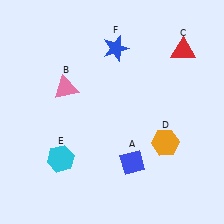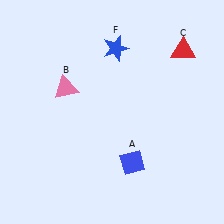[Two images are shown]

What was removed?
The cyan hexagon (E), the orange hexagon (D) were removed in Image 2.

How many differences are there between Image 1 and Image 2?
There are 2 differences between the two images.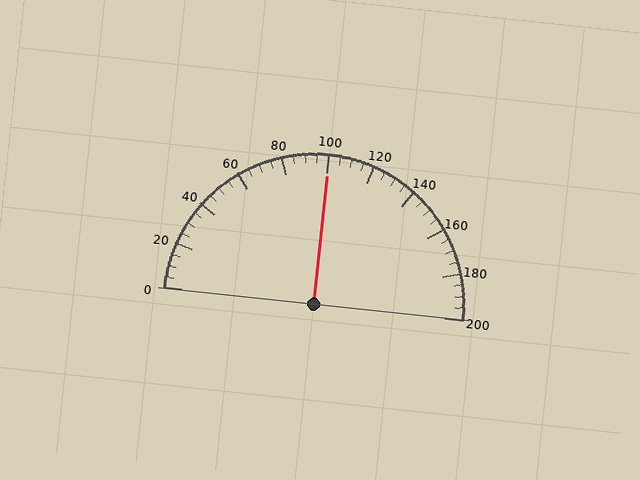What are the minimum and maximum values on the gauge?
The gauge ranges from 0 to 200.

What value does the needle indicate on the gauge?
The needle indicates approximately 100.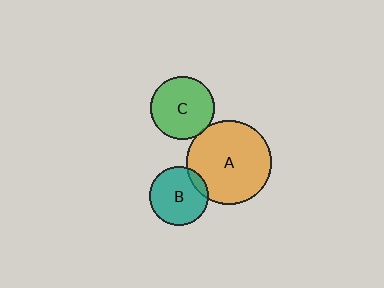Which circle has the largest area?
Circle A (orange).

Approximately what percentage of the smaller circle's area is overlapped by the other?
Approximately 5%.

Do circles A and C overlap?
Yes.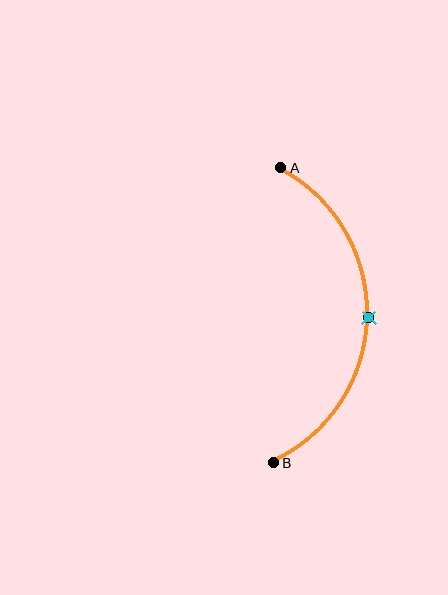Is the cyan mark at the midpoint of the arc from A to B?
Yes. The cyan mark lies on the arc at equal arc-length from both A and B — it is the arc midpoint.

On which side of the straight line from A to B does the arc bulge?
The arc bulges to the right of the straight line connecting A and B.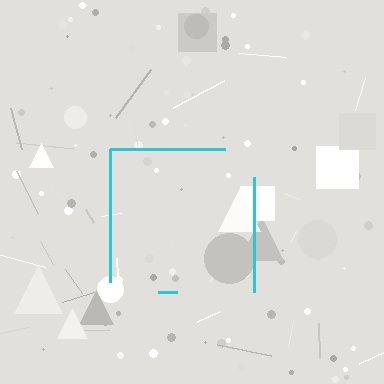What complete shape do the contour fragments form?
The contour fragments form a square.